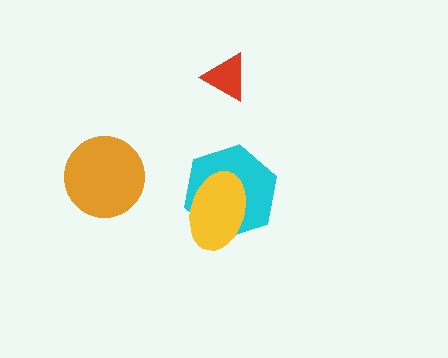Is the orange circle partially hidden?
No, no other shape covers it.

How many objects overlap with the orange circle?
0 objects overlap with the orange circle.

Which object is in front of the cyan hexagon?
The yellow ellipse is in front of the cyan hexagon.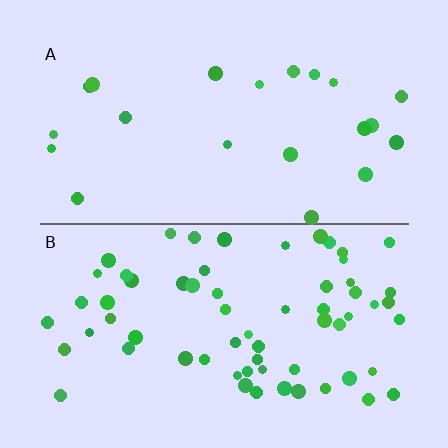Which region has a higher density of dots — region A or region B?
B (the bottom).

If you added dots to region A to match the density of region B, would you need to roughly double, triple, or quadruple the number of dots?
Approximately triple.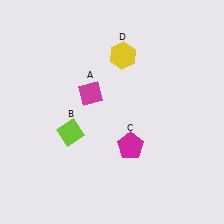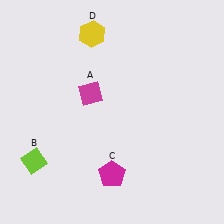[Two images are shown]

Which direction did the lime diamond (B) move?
The lime diamond (B) moved left.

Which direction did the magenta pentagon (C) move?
The magenta pentagon (C) moved down.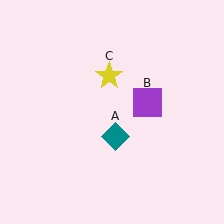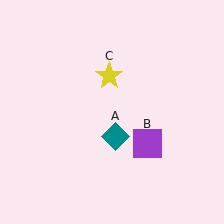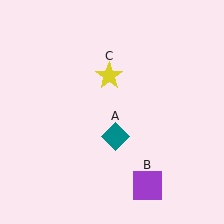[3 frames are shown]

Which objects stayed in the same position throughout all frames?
Teal diamond (object A) and yellow star (object C) remained stationary.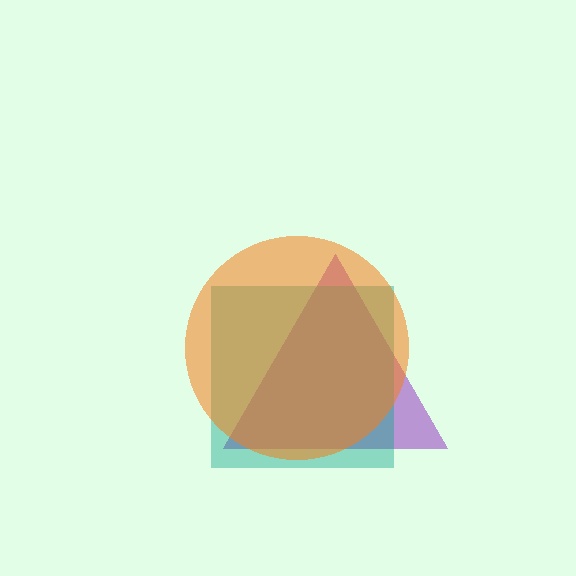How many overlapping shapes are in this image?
There are 3 overlapping shapes in the image.